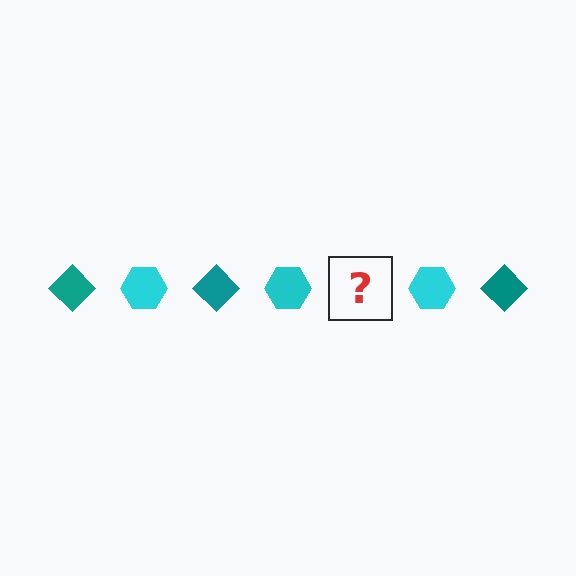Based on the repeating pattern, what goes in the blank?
The blank should be a teal diamond.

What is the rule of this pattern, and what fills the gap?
The rule is that the pattern alternates between teal diamond and cyan hexagon. The gap should be filled with a teal diamond.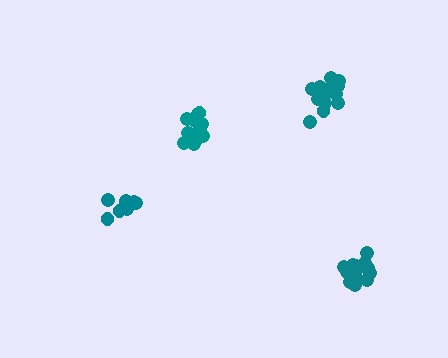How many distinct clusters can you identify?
There are 4 distinct clusters.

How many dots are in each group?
Group 1: 13 dots, Group 2: 9 dots, Group 3: 15 dots, Group 4: 15 dots (52 total).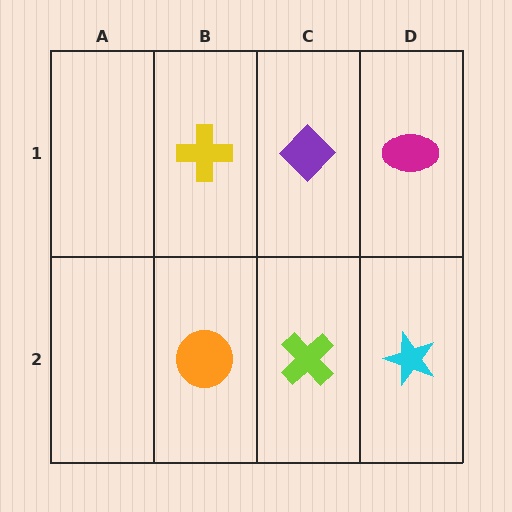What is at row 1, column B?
A yellow cross.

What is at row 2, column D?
A cyan star.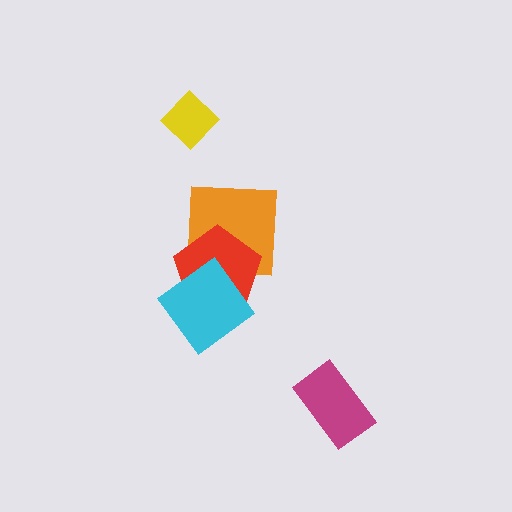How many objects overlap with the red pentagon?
2 objects overlap with the red pentagon.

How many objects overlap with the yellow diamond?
0 objects overlap with the yellow diamond.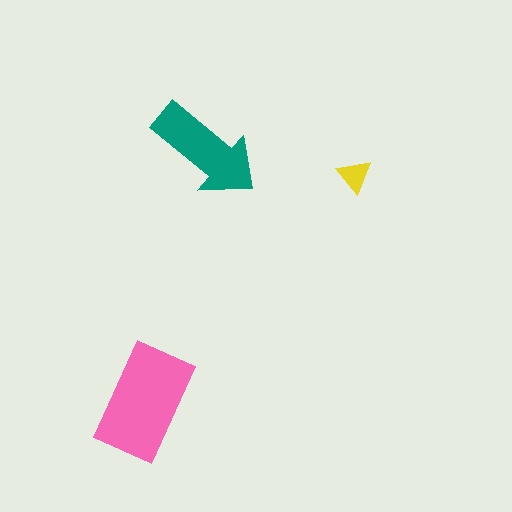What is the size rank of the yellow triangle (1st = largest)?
3rd.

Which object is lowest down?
The pink rectangle is bottommost.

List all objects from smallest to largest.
The yellow triangle, the teal arrow, the pink rectangle.